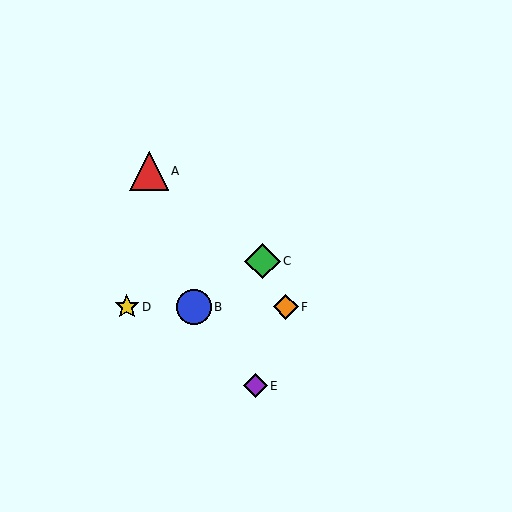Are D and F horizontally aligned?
Yes, both are at y≈307.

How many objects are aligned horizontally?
3 objects (B, D, F) are aligned horizontally.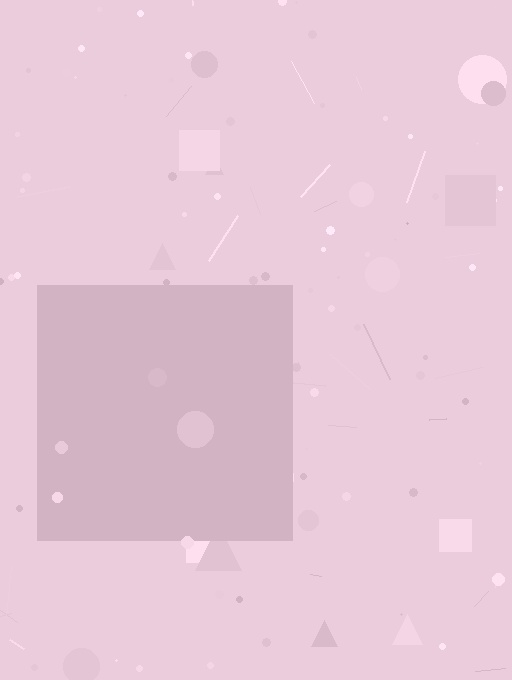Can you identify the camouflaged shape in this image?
The camouflaged shape is a square.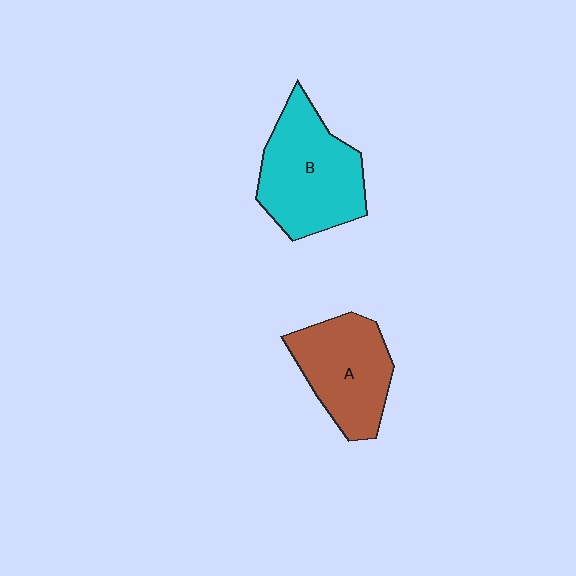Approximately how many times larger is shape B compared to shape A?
Approximately 1.2 times.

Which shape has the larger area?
Shape B (cyan).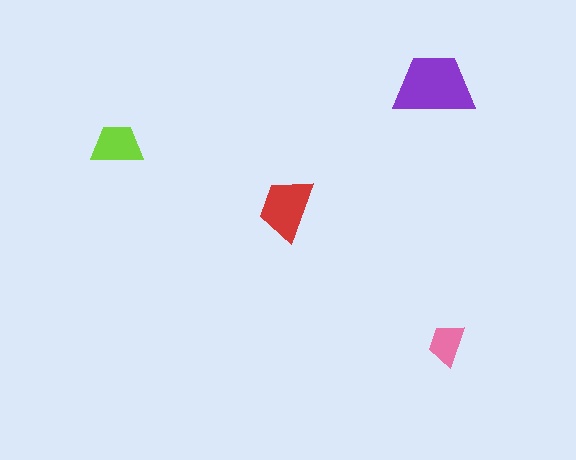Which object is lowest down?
The pink trapezoid is bottommost.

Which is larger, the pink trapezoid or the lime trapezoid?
The lime one.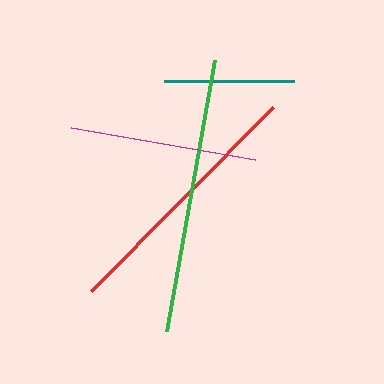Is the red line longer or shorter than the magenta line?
The red line is longer than the magenta line.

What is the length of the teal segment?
The teal segment is approximately 130 pixels long.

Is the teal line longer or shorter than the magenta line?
The magenta line is longer than the teal line.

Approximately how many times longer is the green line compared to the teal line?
The green line is approximately 2.1 times the length of the teal line.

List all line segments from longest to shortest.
From longest to shortest: green, red, magenta, teal.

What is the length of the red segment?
The red segment is approximately 259 pixels long.